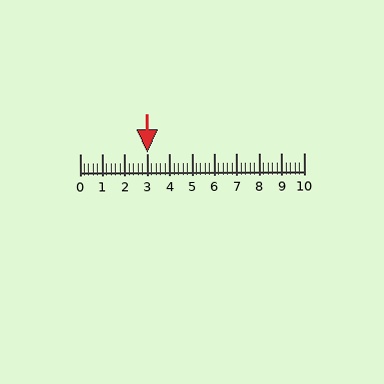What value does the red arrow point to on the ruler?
The red arrow points to approximately 3.0.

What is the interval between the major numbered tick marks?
The major tick marks are spaced 1 units apart.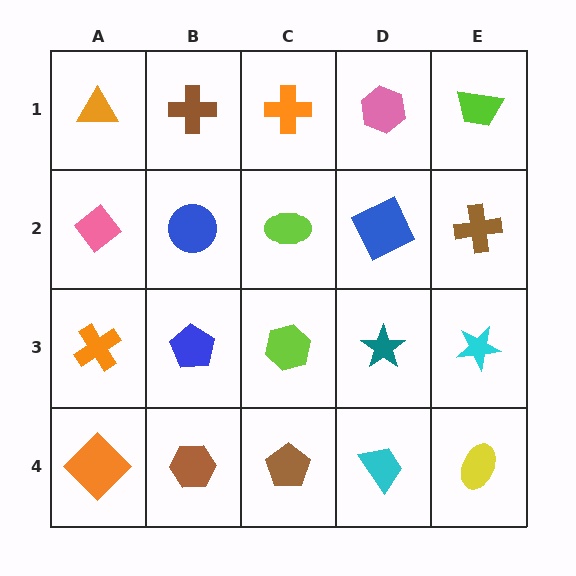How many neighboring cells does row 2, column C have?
4.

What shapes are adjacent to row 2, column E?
A lime trapezoid (row 1, column E), a cyan star (row 3, column E), a blue square (row 2, column D).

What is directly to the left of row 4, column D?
A brown pentagon.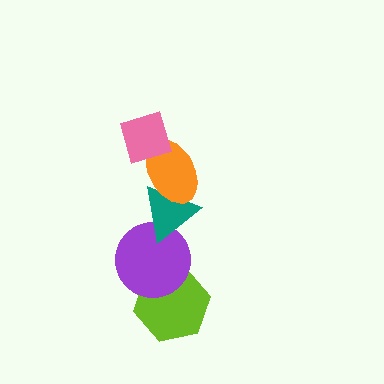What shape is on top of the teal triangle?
The orange ellipse is on top of the teal triangle.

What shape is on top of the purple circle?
The teal triangle is on top of the purple circle.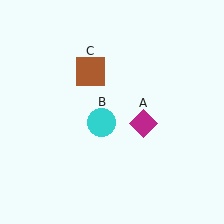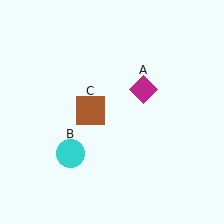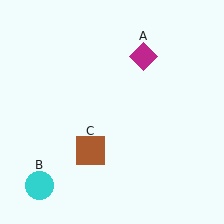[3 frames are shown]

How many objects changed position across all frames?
3 objects changed position: magenta diamond (object A), cyan circle (object B), brown square (object C).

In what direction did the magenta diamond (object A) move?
The magenta diamond (object A) moved up.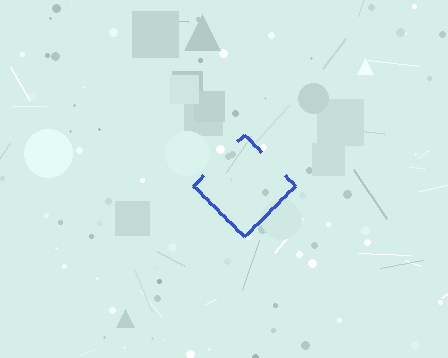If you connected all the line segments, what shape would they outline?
They would outline a diamond.